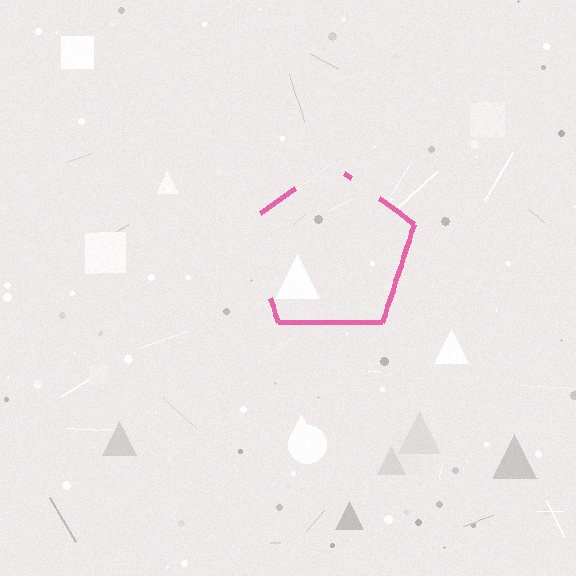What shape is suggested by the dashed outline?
The dashed outline suggests a pentagon.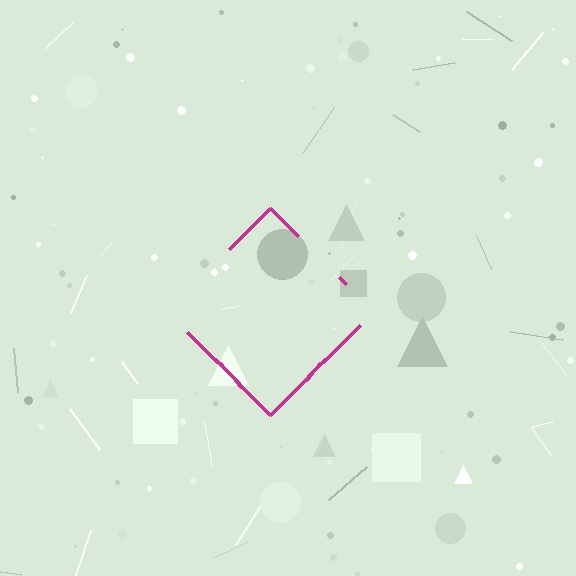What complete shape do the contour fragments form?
The contour fragments form a diamond.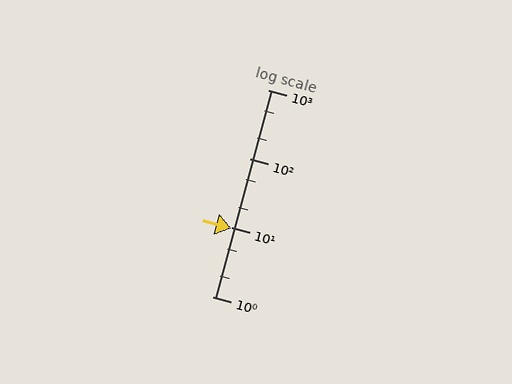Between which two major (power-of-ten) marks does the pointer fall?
The pointer is between 1 and 10.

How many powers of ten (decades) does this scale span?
The scale spans 3 decades, from 1 to 1000.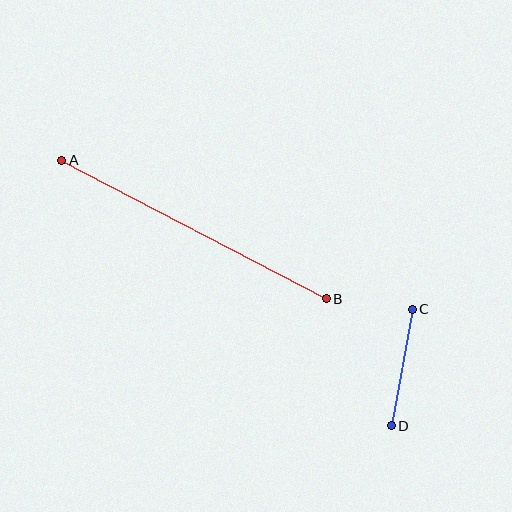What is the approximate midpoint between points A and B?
The midpoint is at approximately (194, 229) pixels.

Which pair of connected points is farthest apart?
Points A and B are farthest apart.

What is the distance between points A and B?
The distance is approximately 298 pixels.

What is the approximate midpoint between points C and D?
The midpoint is at approximately (402, 368) pixels.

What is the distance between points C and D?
The distance is approximately 118 pixels.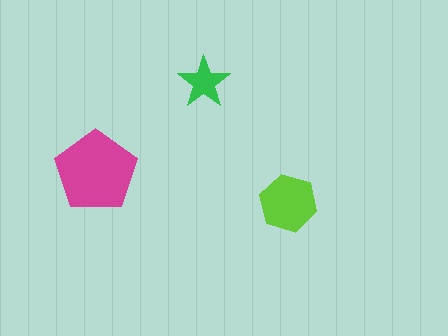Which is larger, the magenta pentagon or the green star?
The magenta pentagon.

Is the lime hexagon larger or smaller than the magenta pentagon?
Smaller.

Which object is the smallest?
The green star.